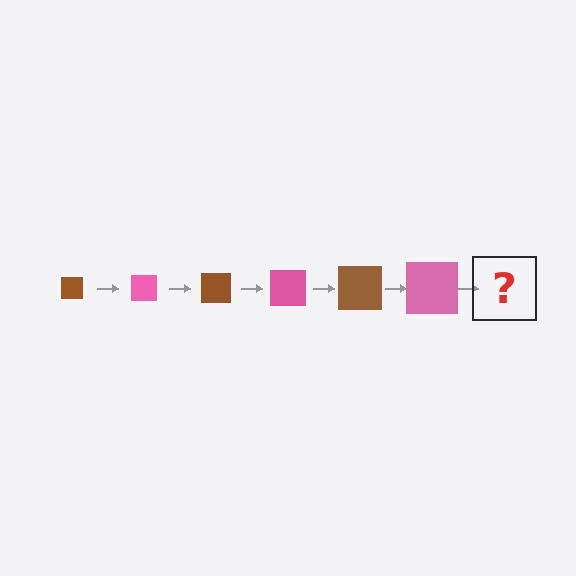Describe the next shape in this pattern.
It should be a brown square, larger than the previous one.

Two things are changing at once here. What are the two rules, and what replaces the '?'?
The two rules are that the square grows larger each step and the color cycles through brown and pink. The '?' should be a brown square, larger than the previous one.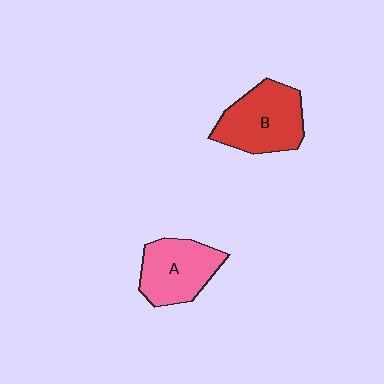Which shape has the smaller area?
Shape A (pink).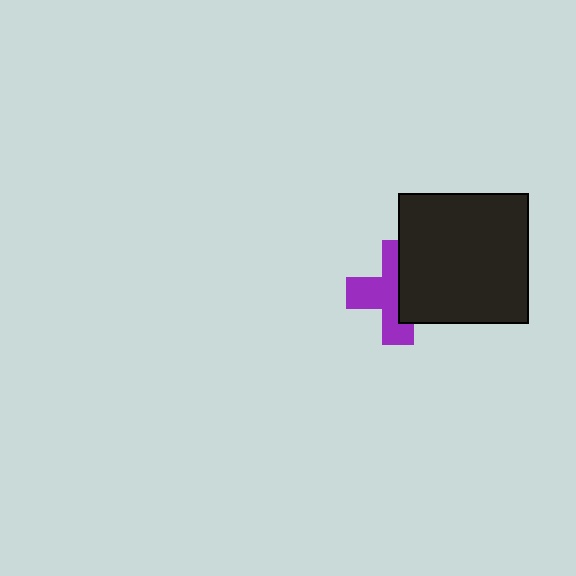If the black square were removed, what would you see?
You would see the complete purple cross.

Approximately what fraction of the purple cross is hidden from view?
Roughly 44% of the purple cross is hidden behind the black square.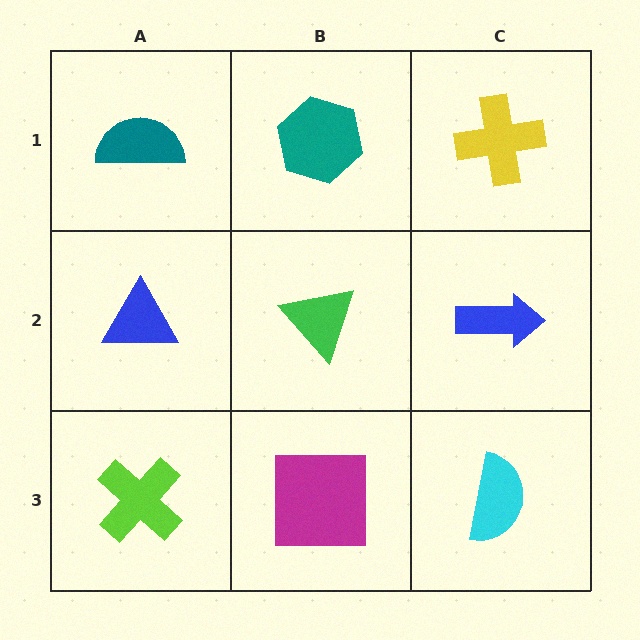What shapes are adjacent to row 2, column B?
A teal hexagon (row 1, column B), a magenta square (row 3, column B), a blue triangle (row 2, column A), a blue arrow (row 2, column C).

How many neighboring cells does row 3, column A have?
2.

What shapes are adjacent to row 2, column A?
A teal semicircle (row 1, column A), a lime cross (row 3, column A), a green triangle (row 2, column B).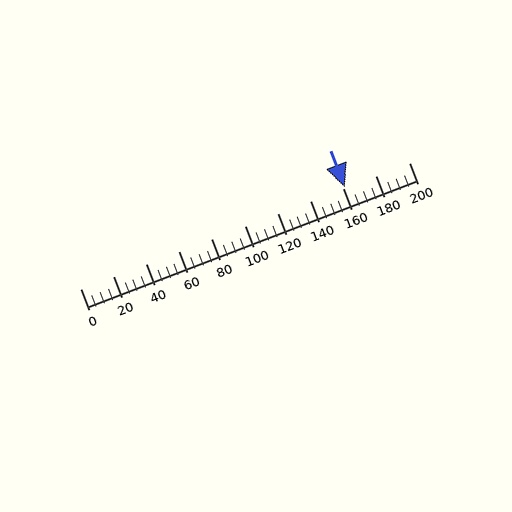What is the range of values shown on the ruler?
The ruler shows values from 0 to 200.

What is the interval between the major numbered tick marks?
The major tick marks are spaced 20 units apart.